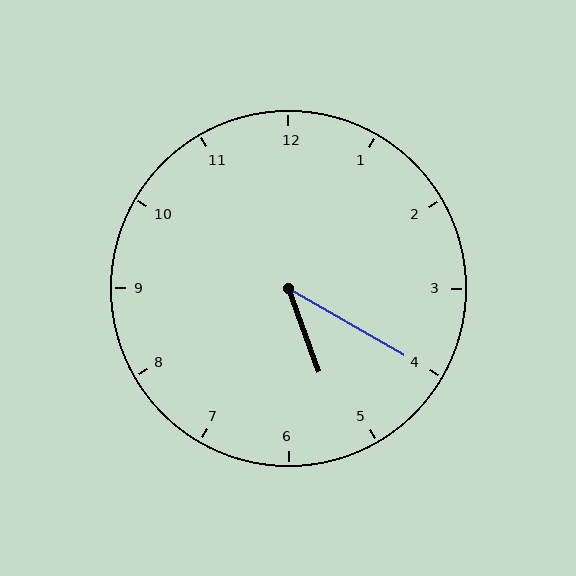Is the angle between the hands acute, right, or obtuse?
It is acute.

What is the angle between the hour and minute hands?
Approximately 40 degrees.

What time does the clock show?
5:20.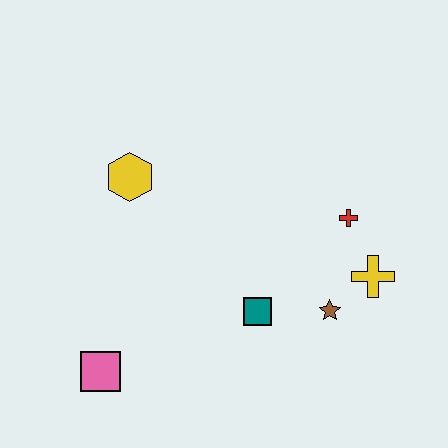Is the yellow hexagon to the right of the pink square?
Yes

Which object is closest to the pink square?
The teal square is closest to the pink square.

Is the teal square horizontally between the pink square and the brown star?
Yes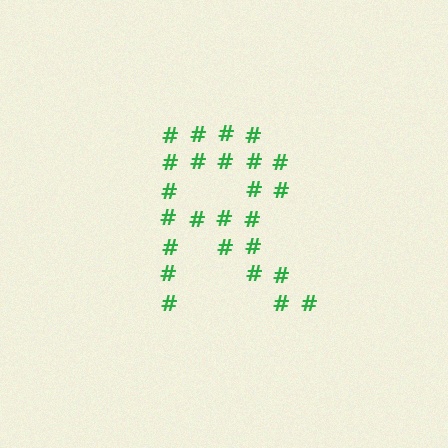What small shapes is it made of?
It is made of small hash symbols.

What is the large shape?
The large shape is the letter R.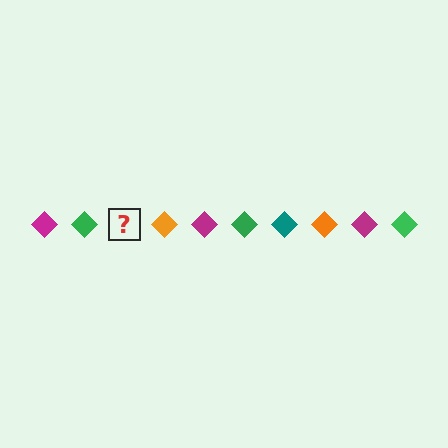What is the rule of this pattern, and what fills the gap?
The rule is that the pattern cycles through magenta, green, teal, orange diamonds. The gap should be filled with a teal diamond.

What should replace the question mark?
The question mark should be replaced with a teal diamond.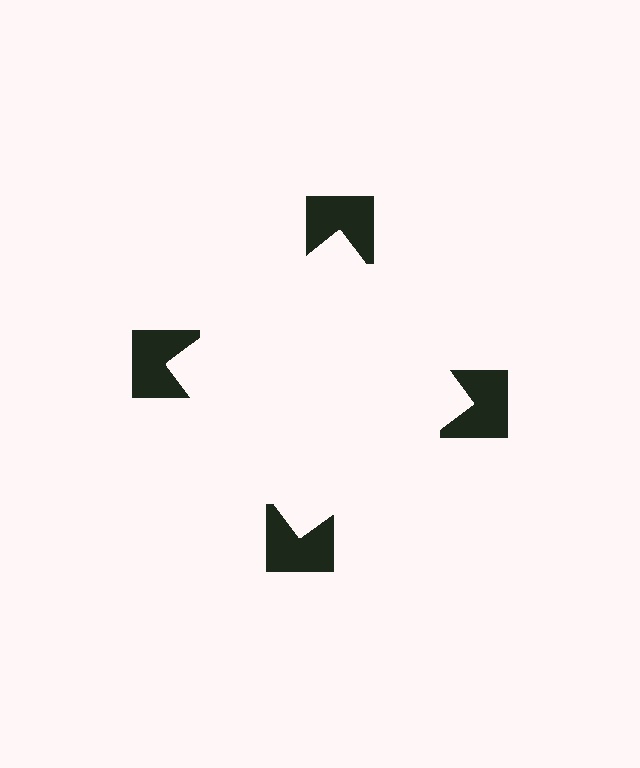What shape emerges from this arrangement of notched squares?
An illusory square — its edges are inferred from the aligned wedge cuts in the notched squares, not physically drawn.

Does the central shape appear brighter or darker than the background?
It typically appears slightly brighter than the background, even though no actual brightness change is drawn.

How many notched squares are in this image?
There are 4 — one at each vertex of the illusory square.